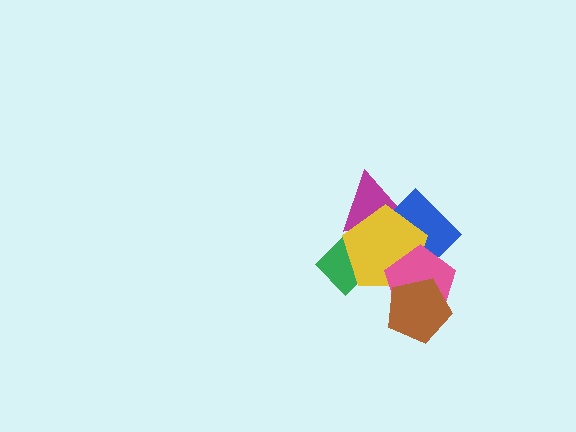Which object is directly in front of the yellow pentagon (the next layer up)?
The pink pentagon is directly in front of the yellow pentagon.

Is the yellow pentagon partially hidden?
Yes, it is partially covered by another shape.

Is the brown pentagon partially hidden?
No, no other shape covers it.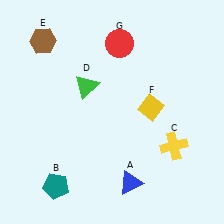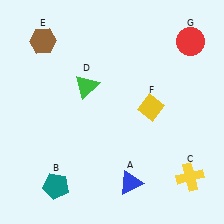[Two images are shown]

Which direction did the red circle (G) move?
The red circle (G) moved right.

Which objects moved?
The objects that moved are: the yellow cross (C), the red circle (G).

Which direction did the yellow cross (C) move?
The yellow cross (C) moved down.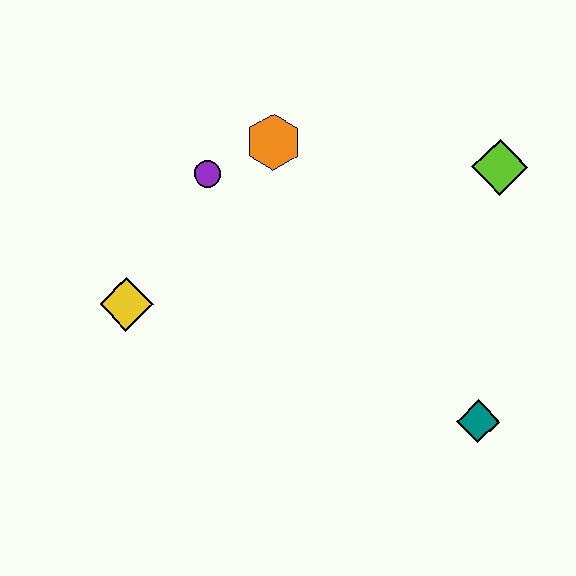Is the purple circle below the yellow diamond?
No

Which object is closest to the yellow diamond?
The purple circle is closest to the yellow diamond.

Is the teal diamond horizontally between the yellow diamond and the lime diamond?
Yes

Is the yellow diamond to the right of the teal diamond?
No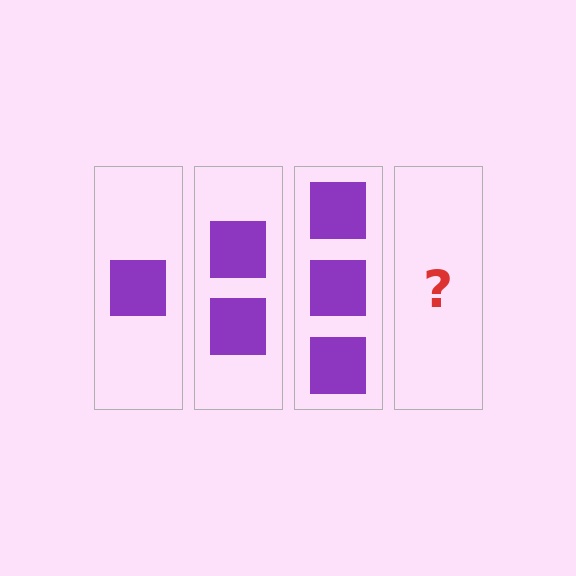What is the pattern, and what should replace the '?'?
The pattern is that each step adds one more square. The '?' should be 4 squares.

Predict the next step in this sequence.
The next step is 4 squares.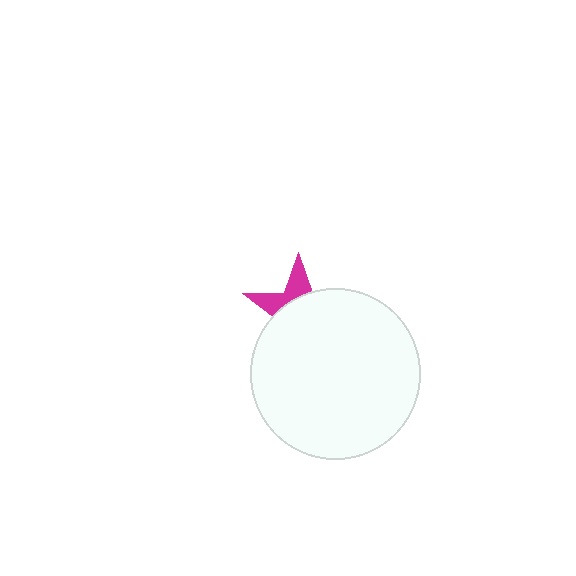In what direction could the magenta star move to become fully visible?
The magenta star could move up. That would shift it out from behind the white circle entirely.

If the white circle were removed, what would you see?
You would see the complete magenta star.